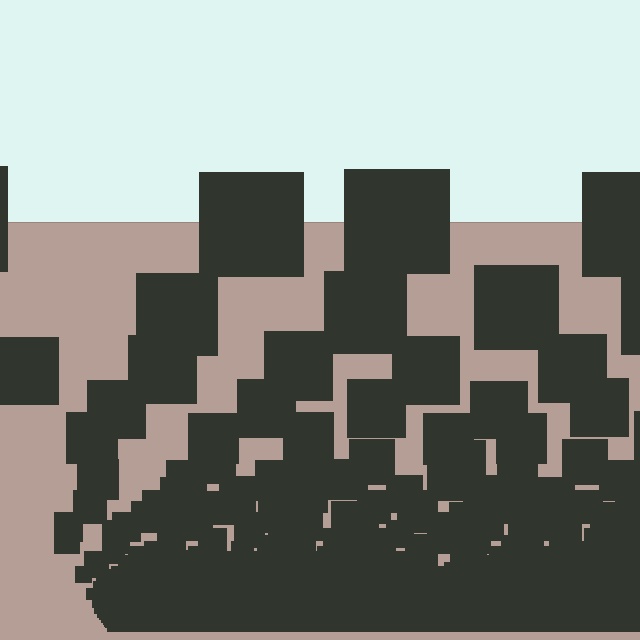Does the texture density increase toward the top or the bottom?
Density increases toward the bottom.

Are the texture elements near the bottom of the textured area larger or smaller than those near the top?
Smaller. The gradient is inverted — elements near the bottom are smaller and denser.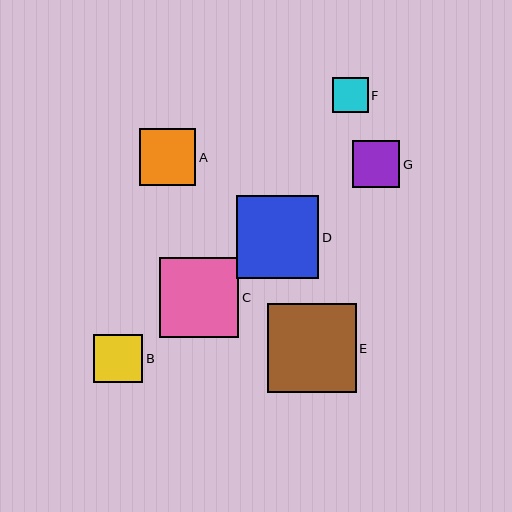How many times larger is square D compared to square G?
Square D is approximately 1.7 times the size of square G.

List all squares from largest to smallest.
From largest to smallest: E, D, C, A, B, G, F.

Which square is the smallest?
Square F is the smallest with a size of approximately 36 pixels.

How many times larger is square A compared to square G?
Square A is approximately 1.2 times the size of square G.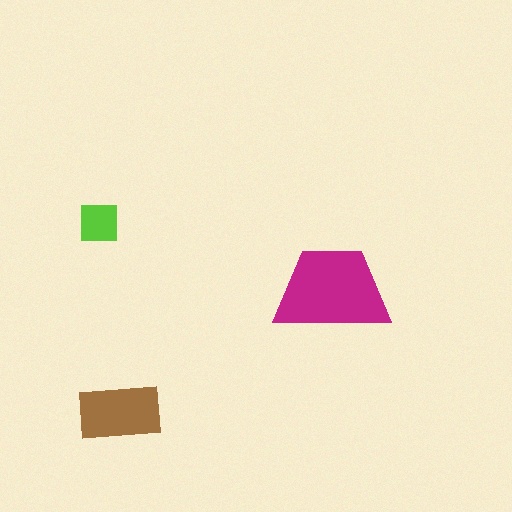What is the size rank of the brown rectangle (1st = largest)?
2nd.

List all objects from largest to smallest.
The magenta trapezoid, the brown rectangle, the lime square.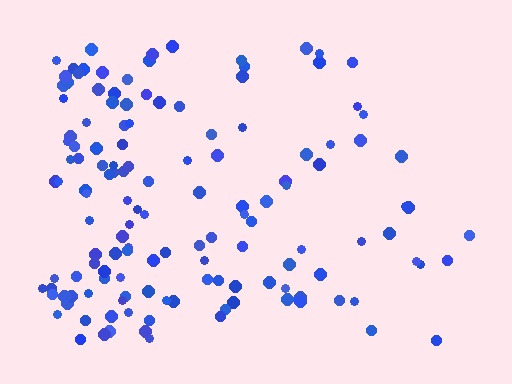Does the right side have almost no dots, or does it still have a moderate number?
Still a moderate number, just noticeably fewer than the left.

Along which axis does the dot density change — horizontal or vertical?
Horizontal.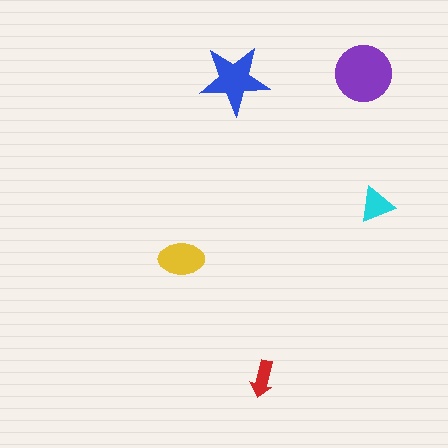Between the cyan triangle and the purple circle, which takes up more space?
The purple circle.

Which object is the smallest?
The red arrow.